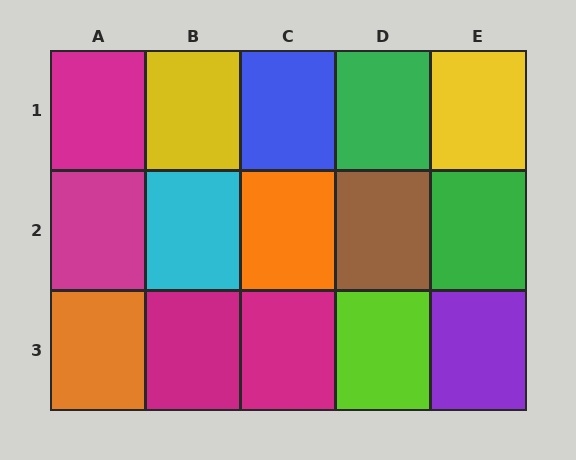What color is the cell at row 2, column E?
Green.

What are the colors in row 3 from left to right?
Orange, magenta, magenta, lime, purple.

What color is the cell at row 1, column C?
Blue.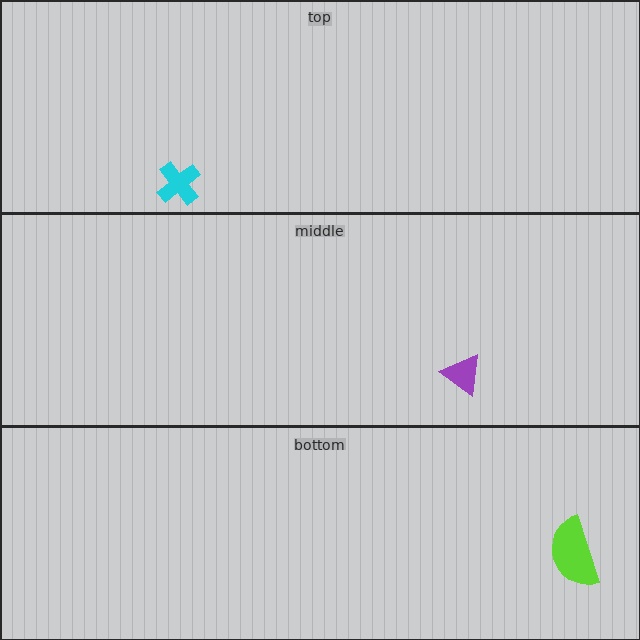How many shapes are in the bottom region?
1.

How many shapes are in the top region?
1.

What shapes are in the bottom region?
The lime semicircle.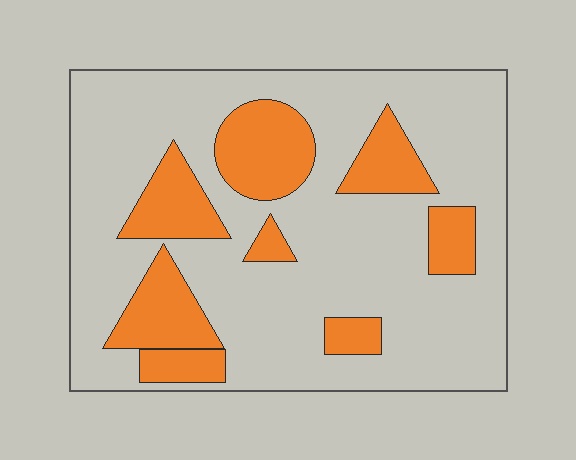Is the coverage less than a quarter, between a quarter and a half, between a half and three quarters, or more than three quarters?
Less than a quarter.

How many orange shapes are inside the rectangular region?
8.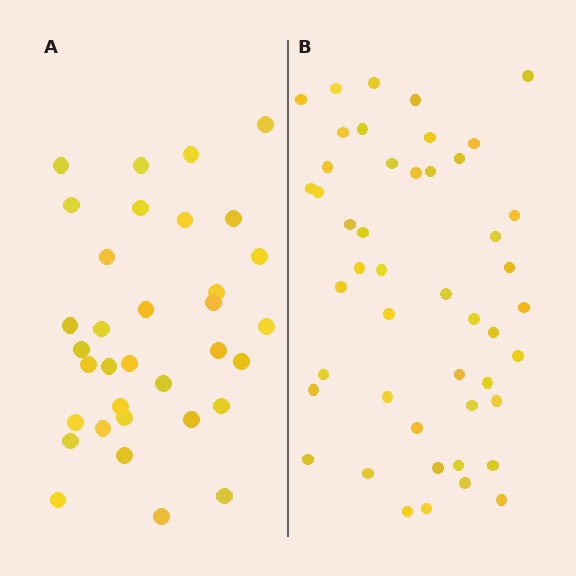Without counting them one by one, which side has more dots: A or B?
Region B (the right region) has more dots.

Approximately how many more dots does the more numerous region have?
Region B has approximately 15 more dots than region A.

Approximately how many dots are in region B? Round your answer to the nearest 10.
About 50 dots. (The exact count is 47, which rounds to 50.)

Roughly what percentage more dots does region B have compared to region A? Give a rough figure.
About 40% more.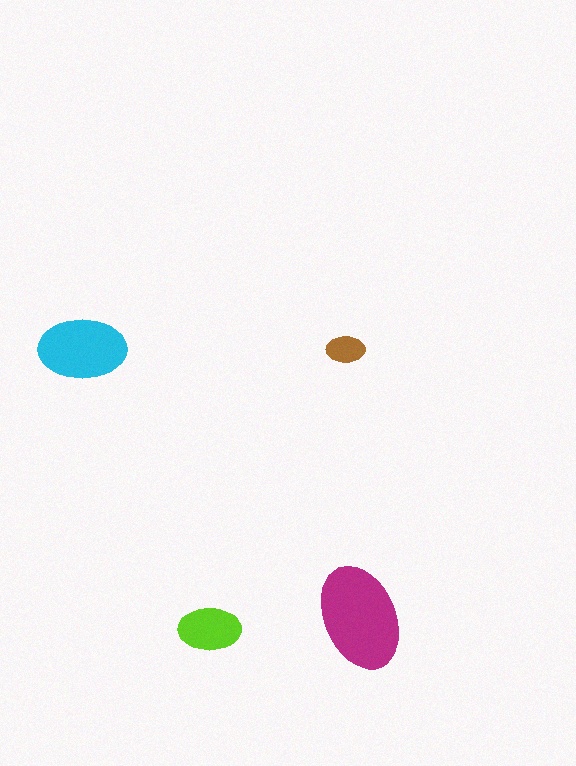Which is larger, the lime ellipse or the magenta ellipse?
The magenta one.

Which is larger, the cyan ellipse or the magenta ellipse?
The magenta one.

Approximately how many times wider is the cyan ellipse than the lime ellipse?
About 1.5 times wider.